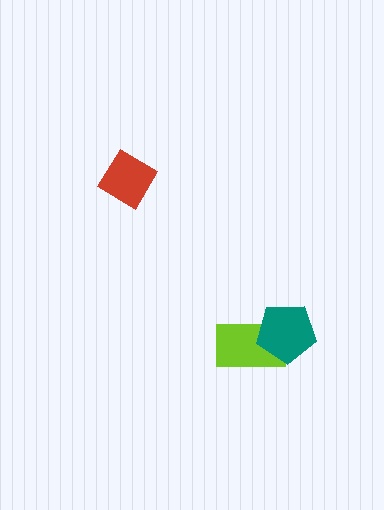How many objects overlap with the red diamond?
0 objects overlap with the red diamond.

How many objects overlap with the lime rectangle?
1 object overlaps with the lime rectangle.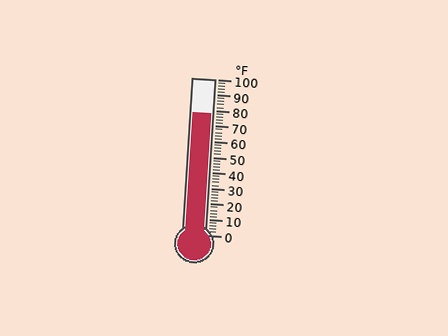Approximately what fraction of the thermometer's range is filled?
The thermometer is filled to approximately 80% of its range.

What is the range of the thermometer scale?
The thermometer scale ranges from 0°F to 100°F.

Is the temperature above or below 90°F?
The temperature is below 90°F.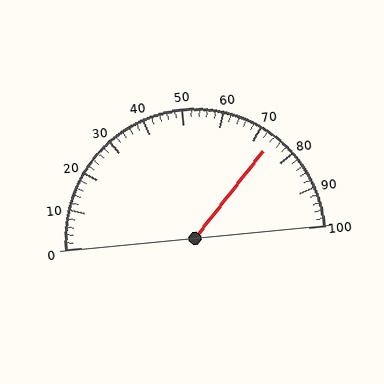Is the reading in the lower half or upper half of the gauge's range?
The reading is in the upper half of the range (0 to 100).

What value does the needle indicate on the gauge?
The needle indicates approximately 74.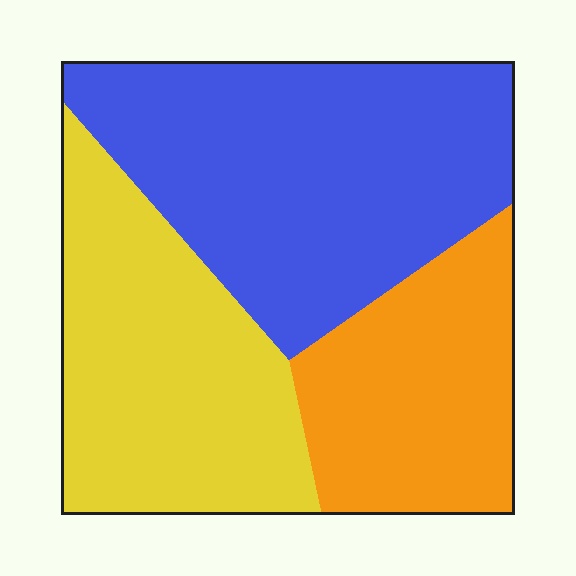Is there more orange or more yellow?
Yellow.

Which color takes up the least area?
Orange, at roughly 25%.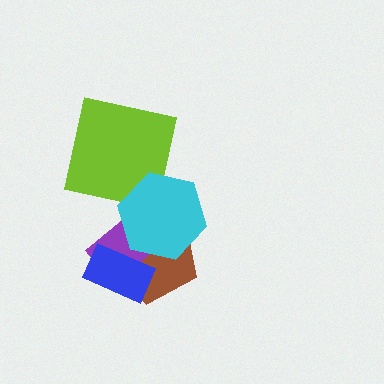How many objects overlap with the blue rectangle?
2 objects overlap with the blue rectangle.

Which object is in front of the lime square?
The cyan hexagon is in front of the lime square.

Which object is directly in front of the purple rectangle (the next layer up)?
The blue rectangle is directly in front of the purple rectangle.